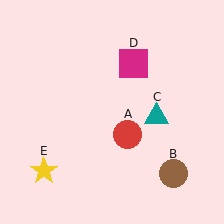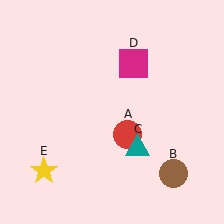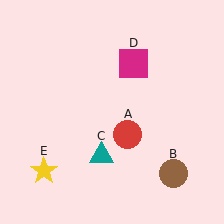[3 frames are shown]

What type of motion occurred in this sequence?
The teal triangle (object C) rotated clockwise around the center of the scene.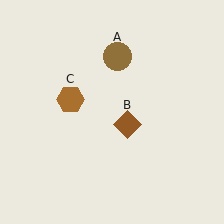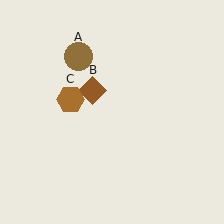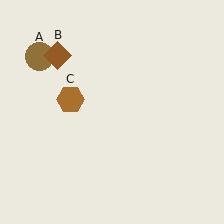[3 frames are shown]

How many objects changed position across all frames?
2 objects changed position: brown circle (object A), brown diamond (object B).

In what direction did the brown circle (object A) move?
The brown circle (object A) moved left.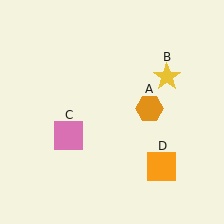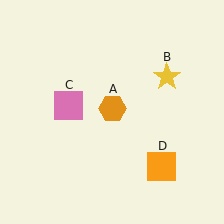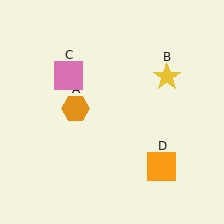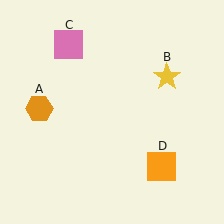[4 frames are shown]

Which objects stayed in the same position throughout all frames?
Yellow star (object B) and orange square (object D) remained stationary.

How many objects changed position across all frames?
2 objects changed position: orange hexagon (object A), pink square (object C).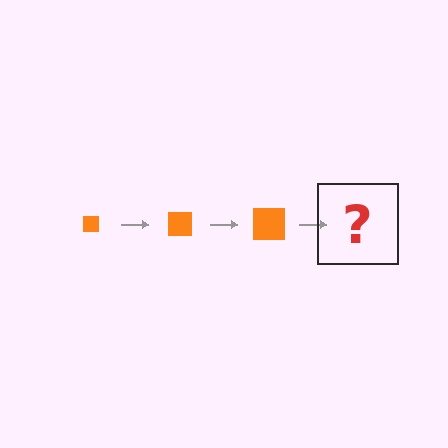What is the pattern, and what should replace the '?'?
The pattern is that the square gets progressively larger each step. The '?' should be an orange square, larger than the previous one.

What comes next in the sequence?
The next element should be an orange square, larger than the previous one.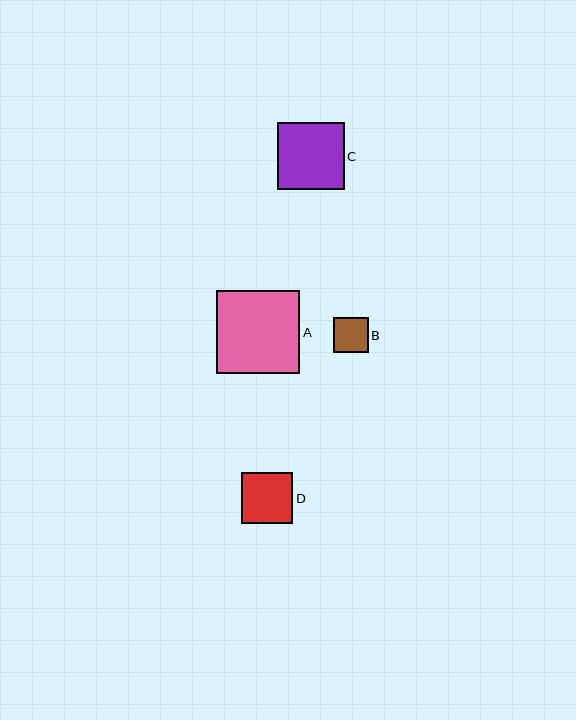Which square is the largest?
Square A is the largest with a size of approximately 83 pixels.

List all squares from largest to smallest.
From largest to smallest: A, C, D, B.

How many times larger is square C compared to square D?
Square C is approximately 1.3 times the size of square D.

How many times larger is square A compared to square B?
Square A is approximately 2.4 times the size of square B.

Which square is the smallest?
Square B is the smallest with a size of approximately 35 pixels.